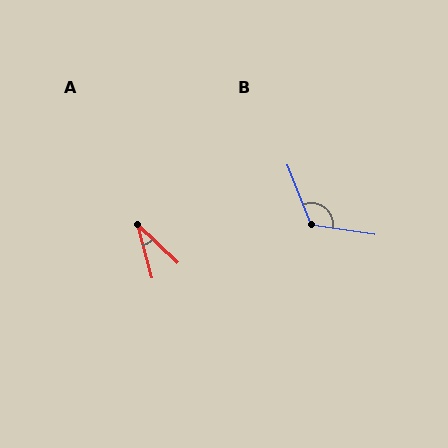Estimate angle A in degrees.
Approximately 31 degrees.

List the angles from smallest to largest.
A (31°), B (120°).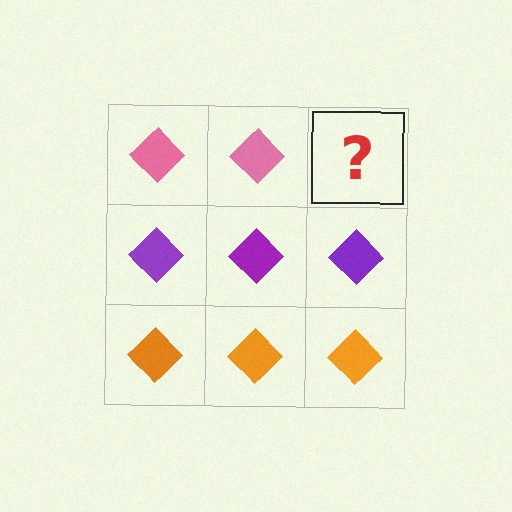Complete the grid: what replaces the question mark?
The question mark should be replaced with a pink diamond.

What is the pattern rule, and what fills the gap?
The rule is that each row has a consistent color. The gap should be filled with a pink diamond.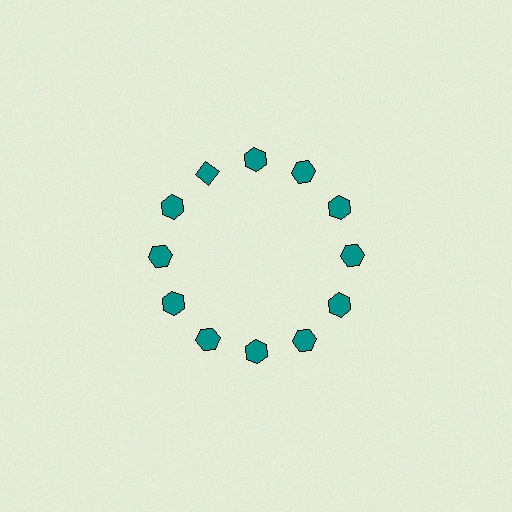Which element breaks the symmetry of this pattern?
The teal diamond at roughly the 11 o'clock position breaks the symmetry. All other shapes are teal hexagons.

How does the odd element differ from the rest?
It has a different shape: diamond instead of hexagon.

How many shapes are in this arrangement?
There are 12 shapes arranged in a ring pattern.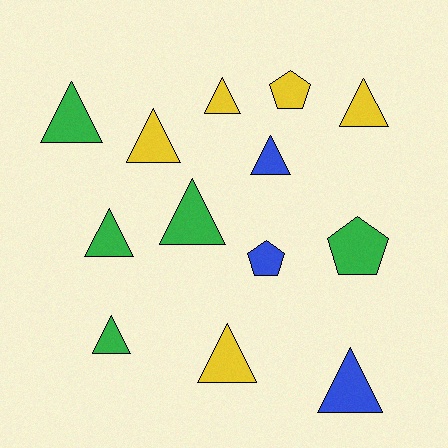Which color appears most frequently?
Green, with 5 objects.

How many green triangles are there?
There are 4 green triangles.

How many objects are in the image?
There are 13 objects.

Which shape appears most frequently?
Triangle, with 10 objects.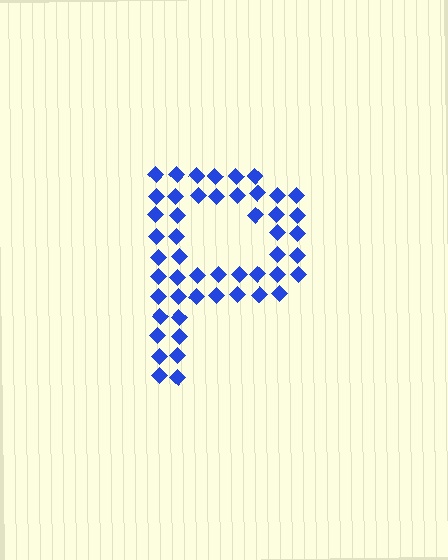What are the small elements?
The small elements are diamonds.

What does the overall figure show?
The overall figure shows the letter P.